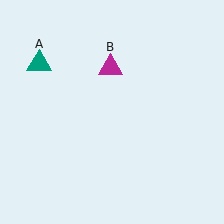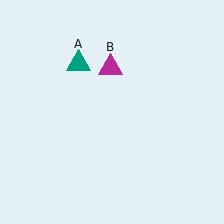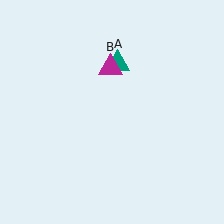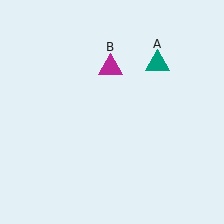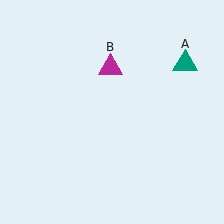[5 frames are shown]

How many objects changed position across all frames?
1 object changed position: teal triangle (object A).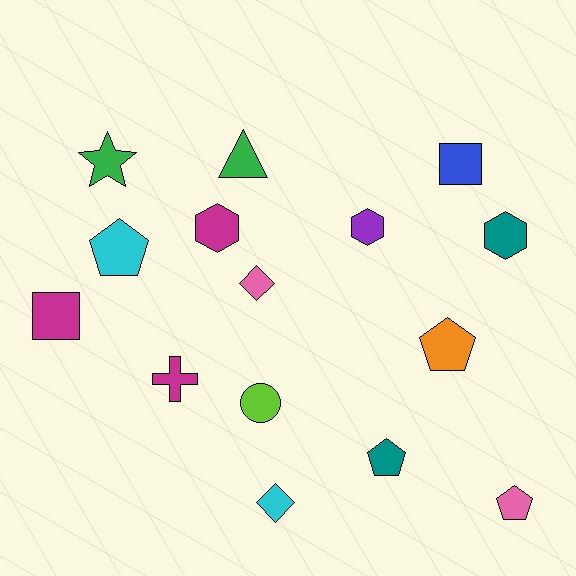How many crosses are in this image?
There is 1 cross.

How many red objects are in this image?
There are no red objects.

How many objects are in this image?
There are 15 objects.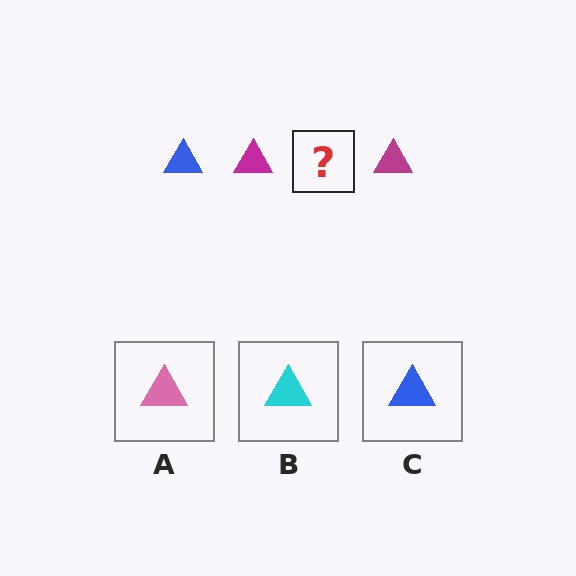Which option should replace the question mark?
Option C.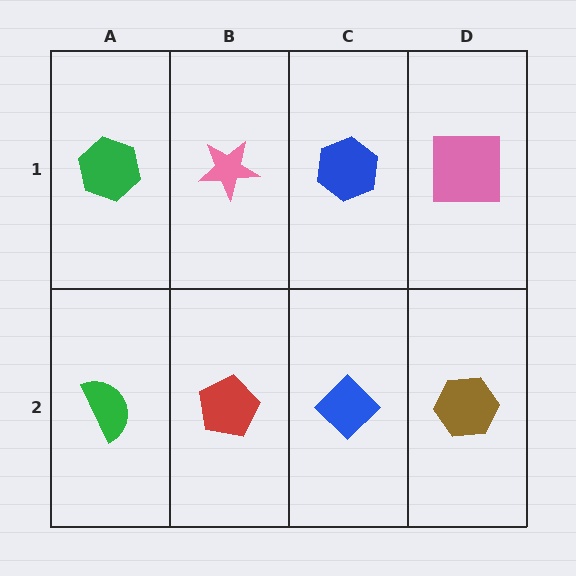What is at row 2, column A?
A green semicircle.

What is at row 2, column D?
A brown hexagon.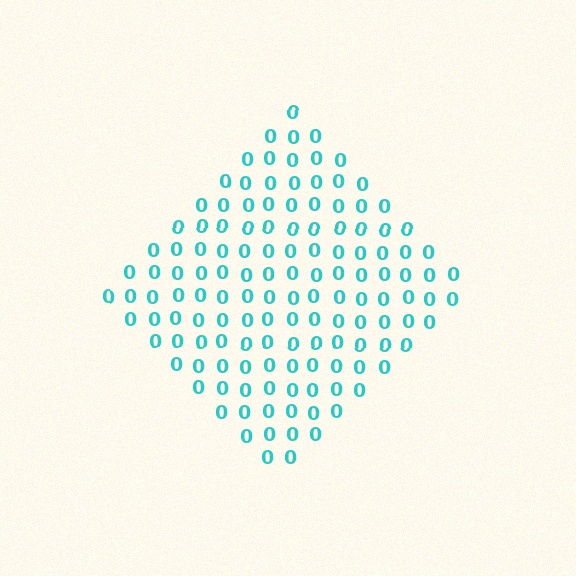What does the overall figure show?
The overall figure shows a diamond.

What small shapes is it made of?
It is made of small digit 0's.